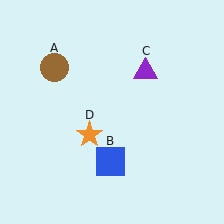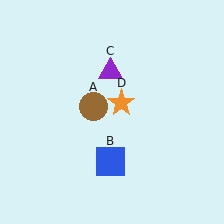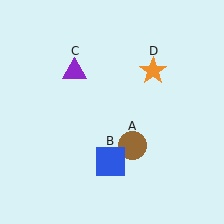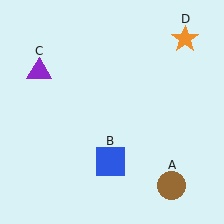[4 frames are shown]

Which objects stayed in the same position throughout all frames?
Blue square (object B) remained stationary.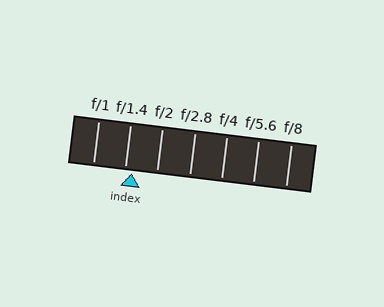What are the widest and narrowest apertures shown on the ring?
The widest aperture shown is f/1 and the narrowest is f/8.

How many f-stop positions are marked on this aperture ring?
There are 7 f-stop positions marked.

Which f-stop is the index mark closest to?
The index mark is closest to f/1.4.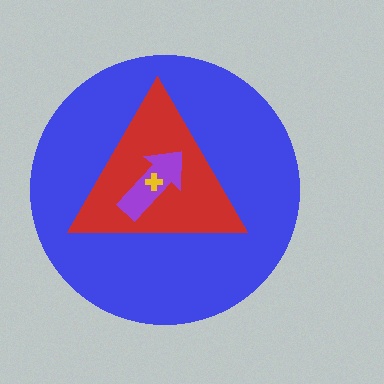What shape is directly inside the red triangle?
The purple arrow.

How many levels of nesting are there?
4.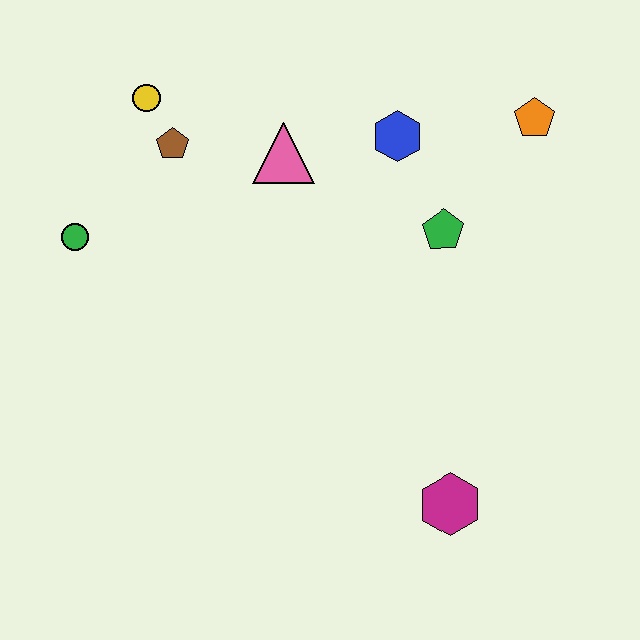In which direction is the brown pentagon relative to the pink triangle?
The brown pentagon is to the left of the pink triangle.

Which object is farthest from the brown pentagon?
The magenta hexagon is farthest from the brown pentagon.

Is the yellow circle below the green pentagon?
No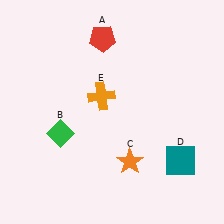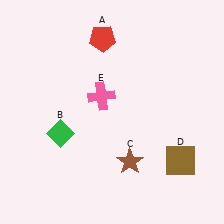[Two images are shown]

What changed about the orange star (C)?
In Image 1, C is orange. In Image 2, it changed to brown.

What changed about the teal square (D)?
In Image 1, D is teal. In Image 2, it changed to brown.